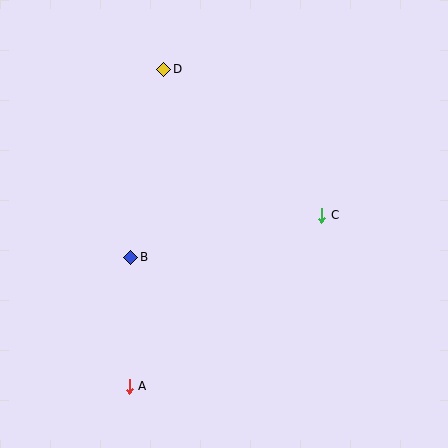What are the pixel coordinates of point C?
Point C is at (322, 215).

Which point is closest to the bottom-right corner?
Point C is closest to the bottom-right corner.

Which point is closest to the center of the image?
Point C at (322, 215) is closest to the center.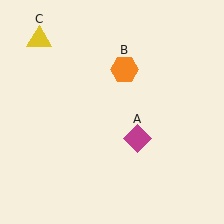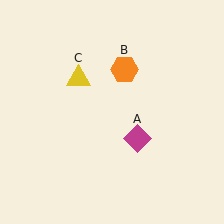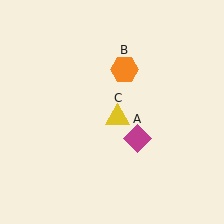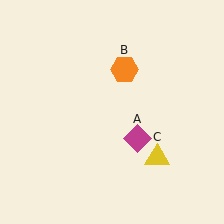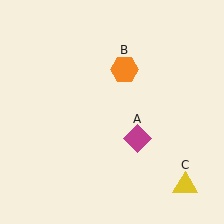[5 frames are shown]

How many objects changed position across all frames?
1 object changed position: yellow triangle (object C).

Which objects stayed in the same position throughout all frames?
Magenta diamond (object A) and orange hexagon (object B) remained stationary.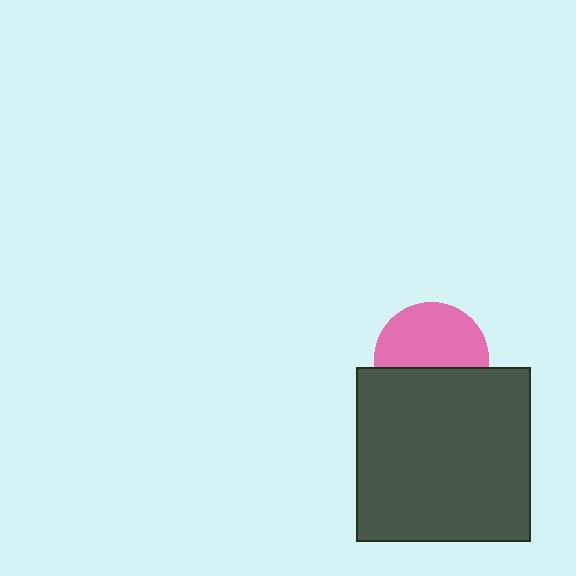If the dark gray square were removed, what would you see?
You would see the complete pink circle.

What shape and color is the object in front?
The object in front is a dark gray square.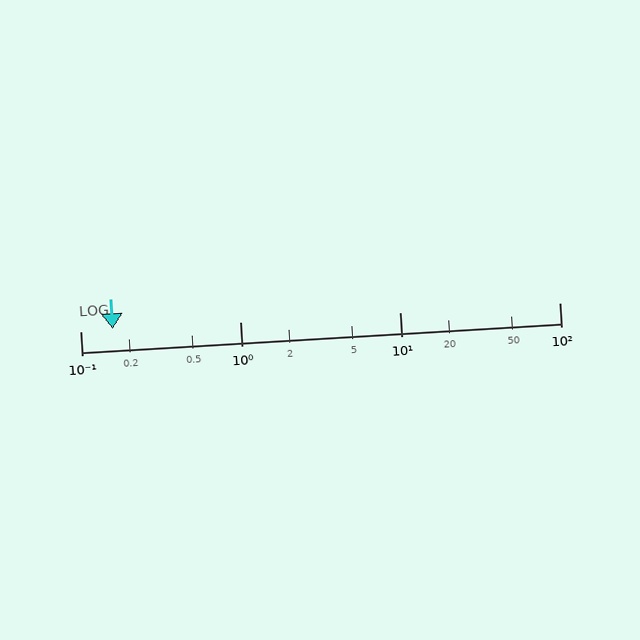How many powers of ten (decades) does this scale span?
The scale spans 3 decades, from 0.1 to 100.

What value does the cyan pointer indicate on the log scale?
The pointer indicates approximately 0.16.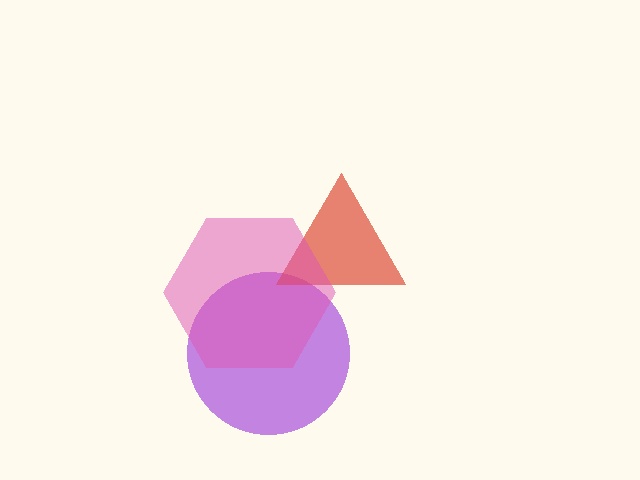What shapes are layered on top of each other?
The layered shapes are: a purple circle, a red triangle, a pink hexagon.